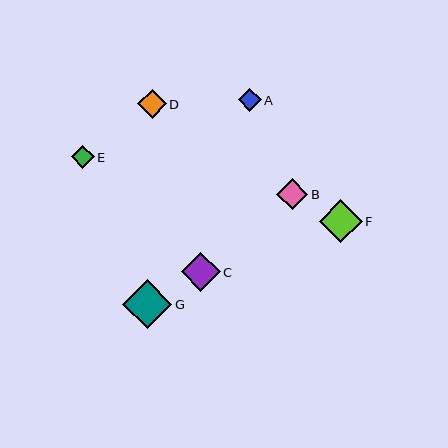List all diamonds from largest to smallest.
From largest to smallest: G, F, C, B, D, A, E.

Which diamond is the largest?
Diamond G is the largest with a size of approximately 49 pixels.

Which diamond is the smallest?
Diamond E is the smallest with a size of approximately 22 pixels.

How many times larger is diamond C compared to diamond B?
Diamond C is approximately 1.2 times the size of diamond B.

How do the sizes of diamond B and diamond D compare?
Diamond B and diamond D are approximately the same size.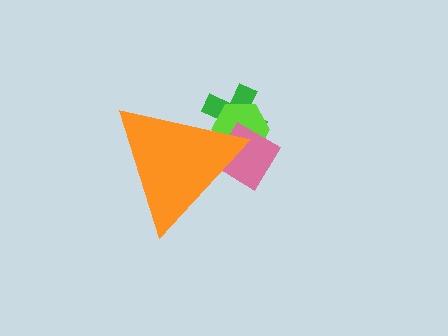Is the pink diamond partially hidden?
Yes, the pink diamond is partially hidden behind the orange triangle.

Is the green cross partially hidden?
Yes, the green cross is partially hidden behind the orange triangle.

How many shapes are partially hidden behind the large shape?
3 shapes are partially hidden.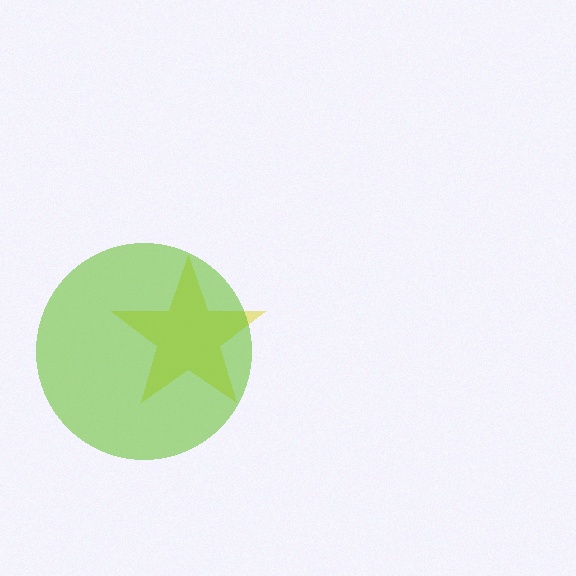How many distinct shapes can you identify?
There are 2 distinct shapes: a yellow star, a lime circle.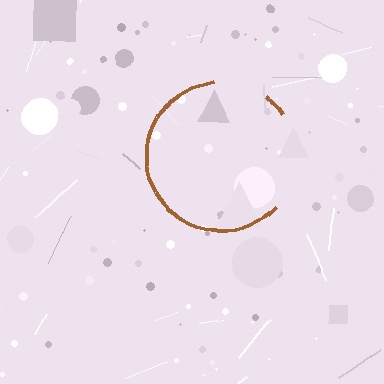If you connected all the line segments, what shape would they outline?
They would outline a circle.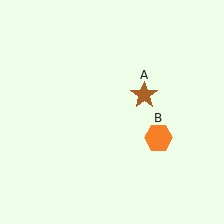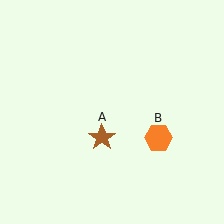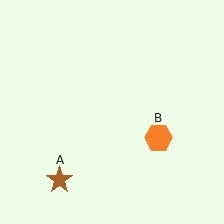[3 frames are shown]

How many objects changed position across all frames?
1 object changed position: brown star (object A).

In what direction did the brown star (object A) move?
The brown star (object A) moved down and to the left.